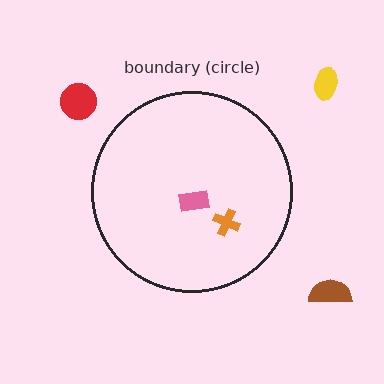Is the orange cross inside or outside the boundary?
Inside.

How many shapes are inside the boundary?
2 inside, 3 outside.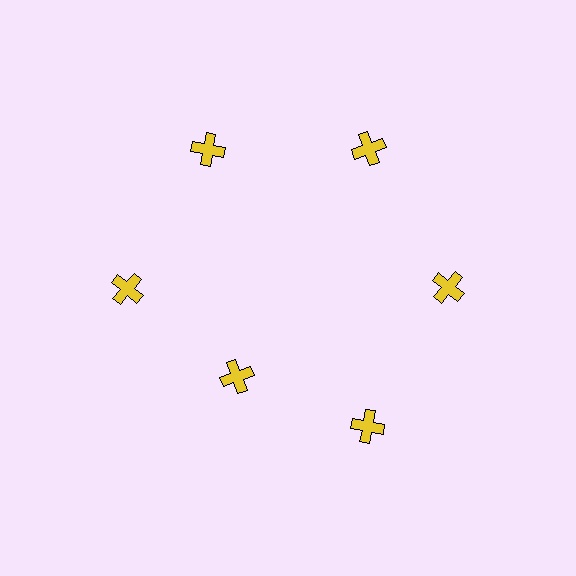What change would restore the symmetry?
The symmetry would be restored by moving it outward, back onto the ring so that all 6 crosses sit at equal angles and equal distance from the center.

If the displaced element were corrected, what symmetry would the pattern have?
It would have 6-fold rotational symmetry — the pattern would map onto itself every 60 degrees.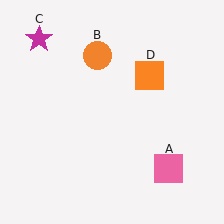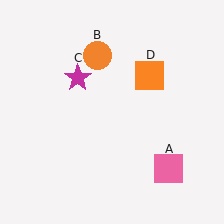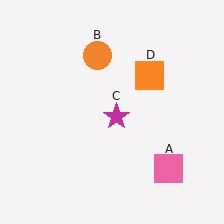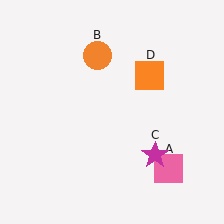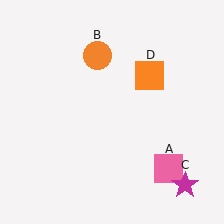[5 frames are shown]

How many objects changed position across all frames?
1 object changed position: magenta star (object C).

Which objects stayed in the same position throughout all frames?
Pink square (object A) and orange circle (object B) and orange square (object D) remained stationary.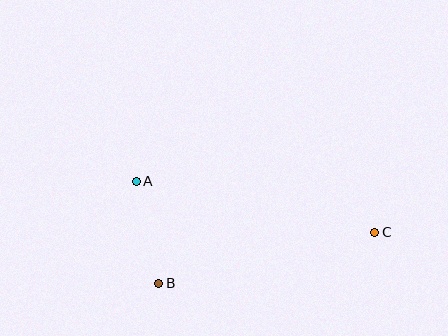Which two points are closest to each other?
Points A and B are closest to each other.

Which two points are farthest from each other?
Points A and C are farthest from each other.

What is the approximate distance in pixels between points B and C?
The distance between B and C is approximately 222 pixels.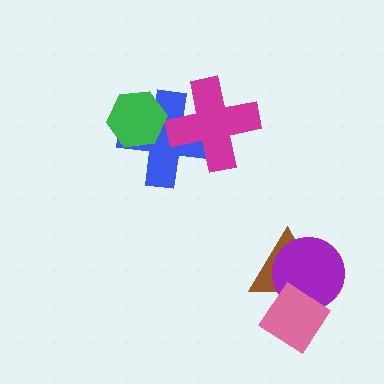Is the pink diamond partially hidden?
No, no other shape covers it.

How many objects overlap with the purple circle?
2 objects overlap with the purple circle.